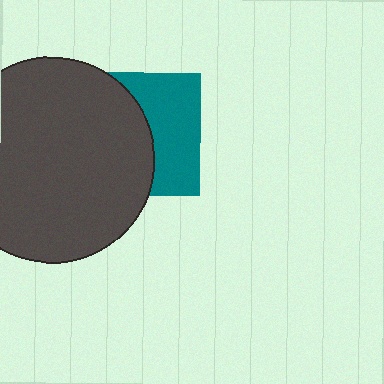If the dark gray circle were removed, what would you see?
You would see the complete teal square.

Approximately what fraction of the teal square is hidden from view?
Roughly 55% of the teal square is hidden behind the dark gray circle.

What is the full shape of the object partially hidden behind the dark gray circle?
The partially hidden object is a teal square.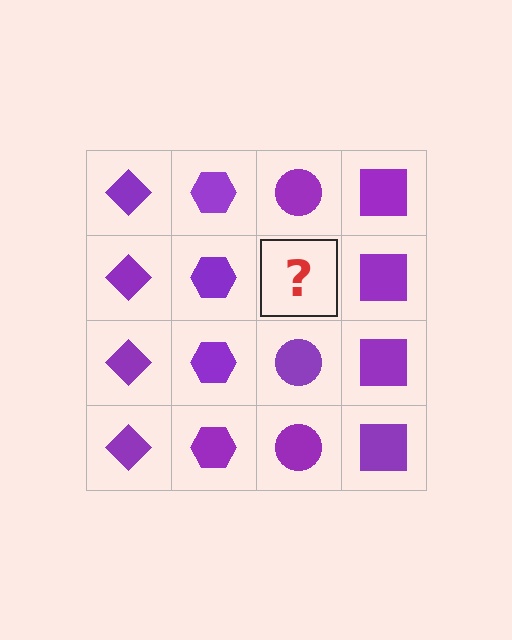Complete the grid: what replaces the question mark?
The question mark should be replaced with a purple circle.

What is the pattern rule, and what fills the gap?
The rule is that each column has a consistent shape. The gap should be filled with a purple circle.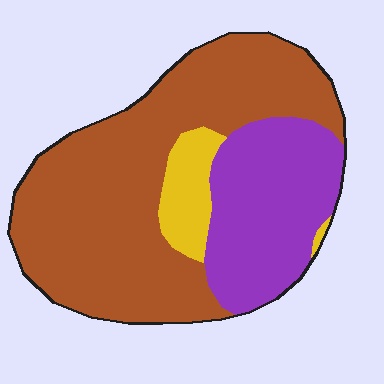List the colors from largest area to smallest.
From largest to smallest: brown, purple, yellow.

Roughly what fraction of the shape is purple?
Purple takes up between a sixth and a third of the shape.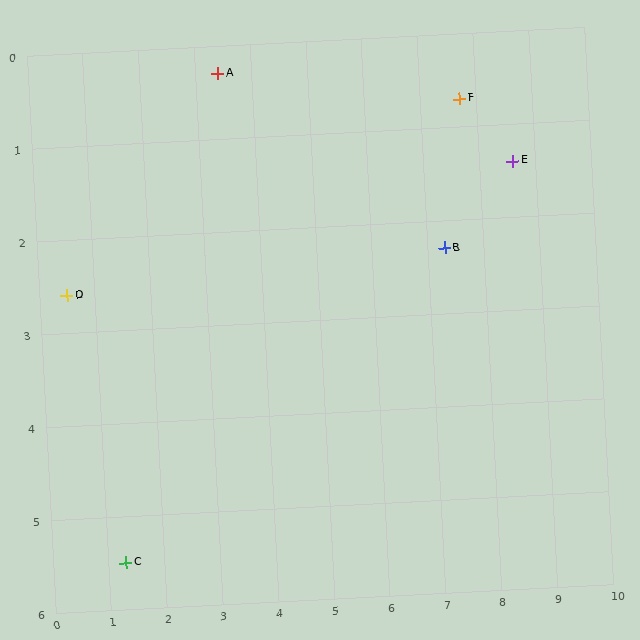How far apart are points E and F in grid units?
Points E and F are about 1.1 grid units apart.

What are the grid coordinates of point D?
Point D is at approximately (0.5, 2.6).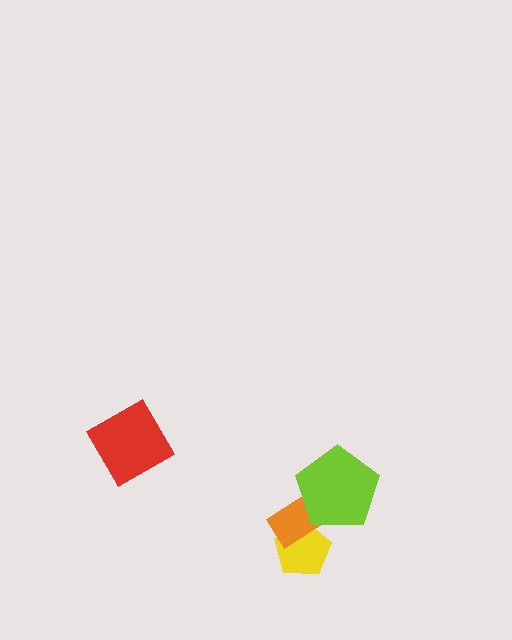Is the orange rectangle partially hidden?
Yes, it is partially covered by another shape.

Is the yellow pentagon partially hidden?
Yes, it is partially covered by another shape.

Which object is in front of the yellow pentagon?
The orange rectangle is in front of the yellow pentagon.